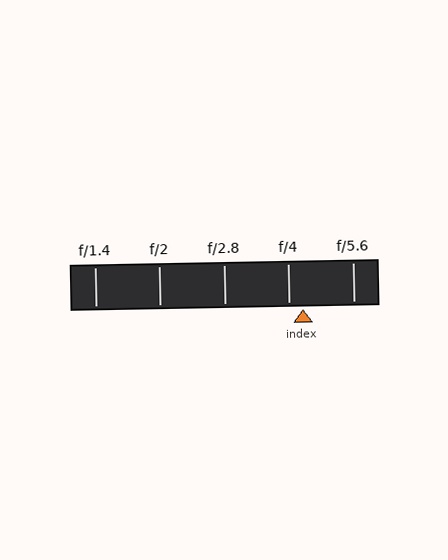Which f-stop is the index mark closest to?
The index mark is closest to f/4.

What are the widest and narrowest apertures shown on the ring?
The widest aperture shown is f/1.4 and the narrowest is f/5.6.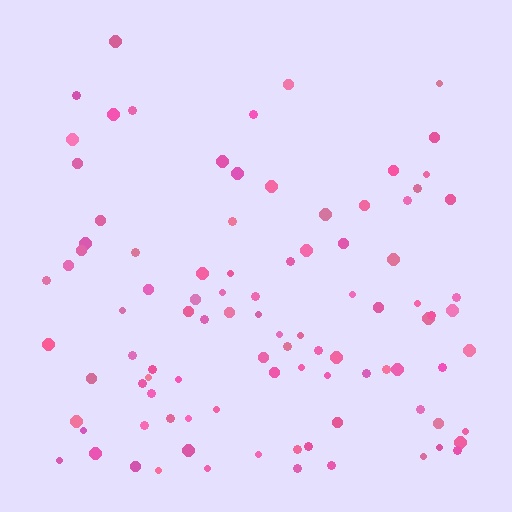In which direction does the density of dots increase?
From top to bottom, with the bottom side densest.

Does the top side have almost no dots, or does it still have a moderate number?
Still a moderate number, just noticeably fewer than the bottom.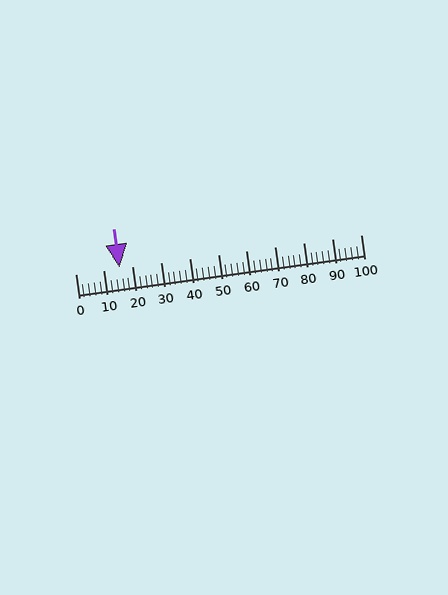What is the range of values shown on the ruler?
The ruler shows values from 0 to 100.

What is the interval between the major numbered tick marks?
The major tick marks are spaced 10 units apart.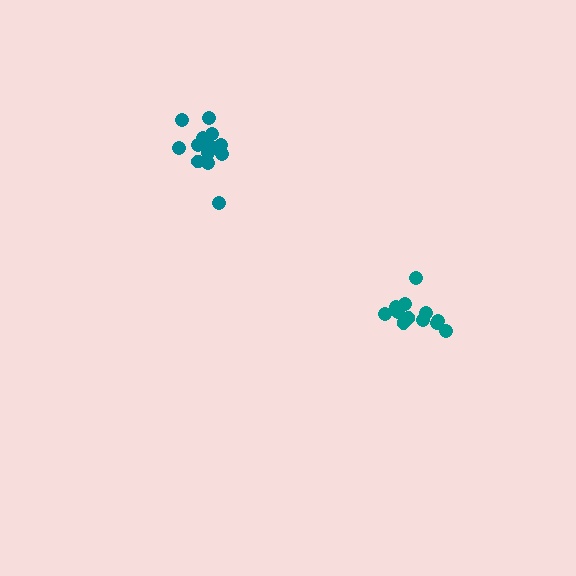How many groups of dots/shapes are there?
There are 2 groups.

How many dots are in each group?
Group 1: 12 dots, Group 2: 13 dots (25 total).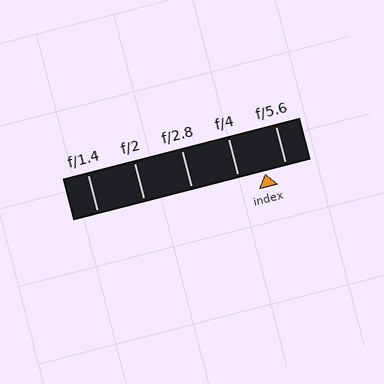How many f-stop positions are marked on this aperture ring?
There are 5 f-stop positions marked.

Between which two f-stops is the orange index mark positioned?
The index mark is between f/4 and f/5.6.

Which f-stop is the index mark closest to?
The index mark is closest to f/5.6.